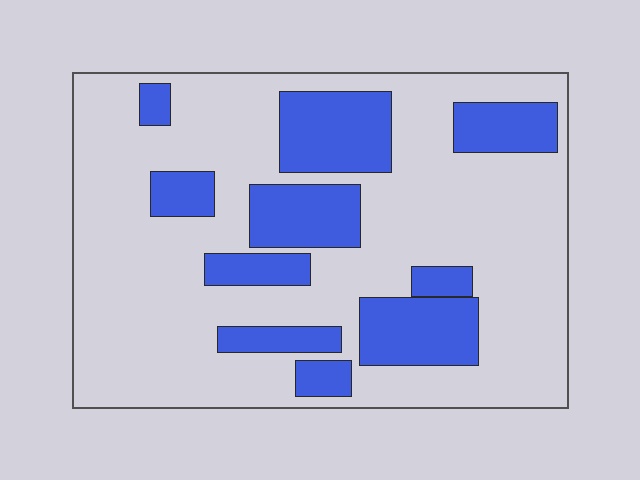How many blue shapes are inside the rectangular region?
10.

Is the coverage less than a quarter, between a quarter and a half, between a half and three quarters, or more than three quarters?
Between a quarter and a half.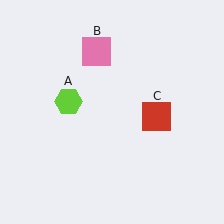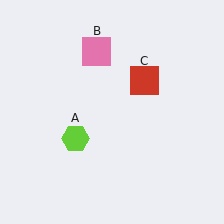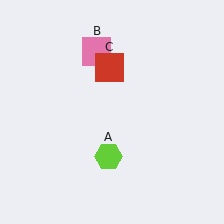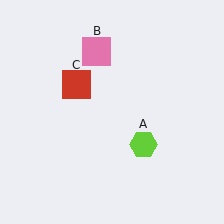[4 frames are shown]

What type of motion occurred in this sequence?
The lime hexagon (object A), red square (object C) rotated counterclockwise around the center of the scene.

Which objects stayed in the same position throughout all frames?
Pink square (object B) remained stationary.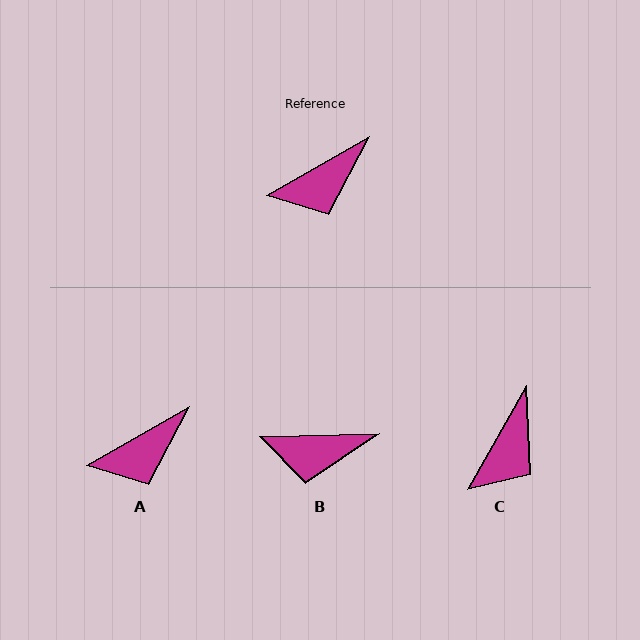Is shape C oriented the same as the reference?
No, it is off by about 31 degrees.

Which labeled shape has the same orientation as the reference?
A.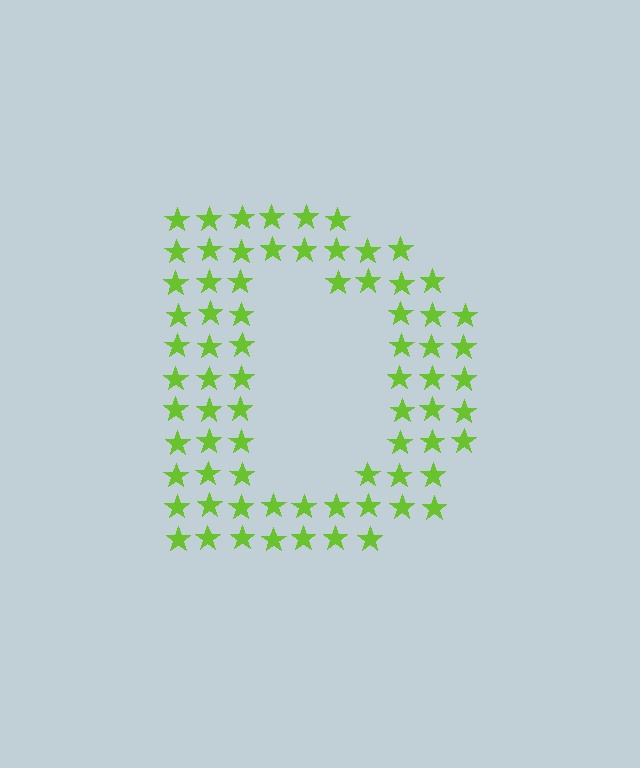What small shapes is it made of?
It is made of small stars.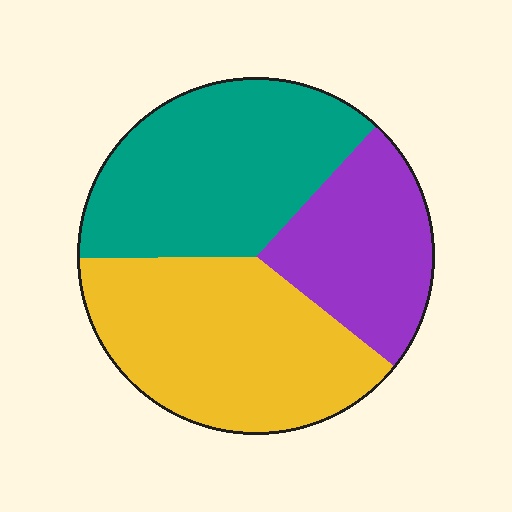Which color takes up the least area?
Purple, at roughly 25%.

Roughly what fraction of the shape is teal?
Teal covers 37% of the shape.